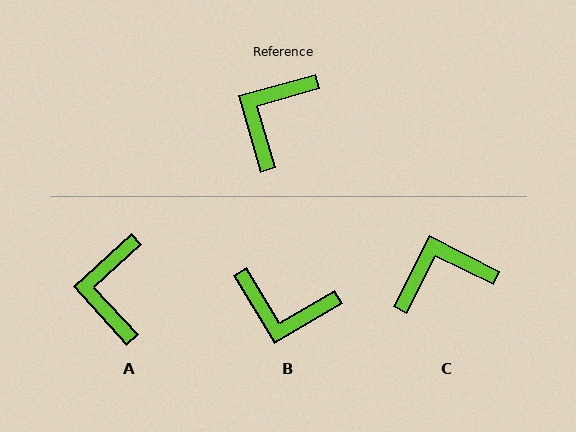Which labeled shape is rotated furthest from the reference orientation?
B, about 105 degrees away.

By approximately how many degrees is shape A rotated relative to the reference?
Approximately 27 degrees counter-clockwise.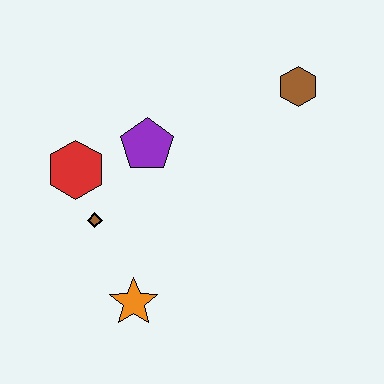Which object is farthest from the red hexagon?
The brown hexagon is farthest from the red hexagon.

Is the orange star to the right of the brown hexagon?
No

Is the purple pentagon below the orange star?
No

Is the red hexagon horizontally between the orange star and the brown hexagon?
No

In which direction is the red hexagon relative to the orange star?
The red hexagon is above the orange star.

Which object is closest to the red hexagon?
The brown diamond is closest to the red hexagon.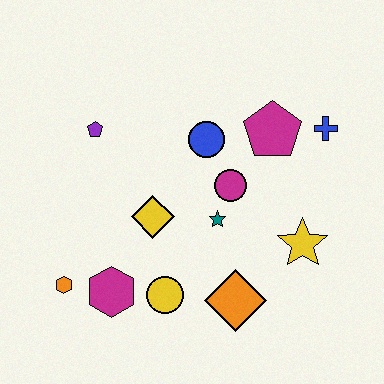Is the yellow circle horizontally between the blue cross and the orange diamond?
No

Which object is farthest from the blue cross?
The orange hexagon is farthest from the blue cross.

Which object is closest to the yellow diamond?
The teal star is closest to the yellow diamond.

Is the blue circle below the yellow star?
No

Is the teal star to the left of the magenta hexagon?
No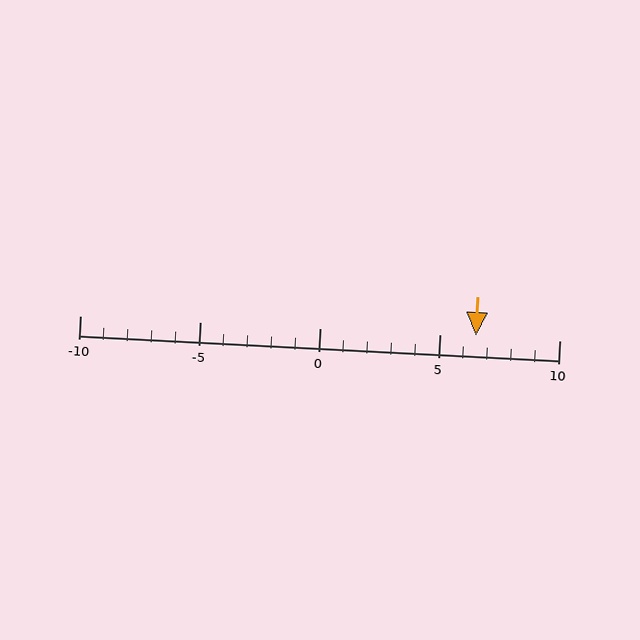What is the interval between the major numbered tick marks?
The major tick marks are spaced 5 units apart.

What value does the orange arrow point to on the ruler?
The orange arrow points to approximately 6.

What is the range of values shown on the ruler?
The ruler shows values from -10 to 10.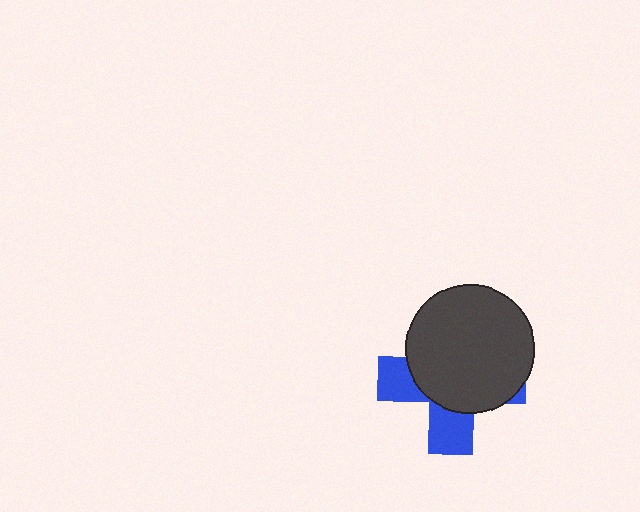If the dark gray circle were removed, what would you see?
You would see the complete blue cross.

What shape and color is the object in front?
The object in front is a dark gray circle.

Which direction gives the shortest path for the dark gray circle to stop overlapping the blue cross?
Moving toward the upper-right gives the shortest separation.